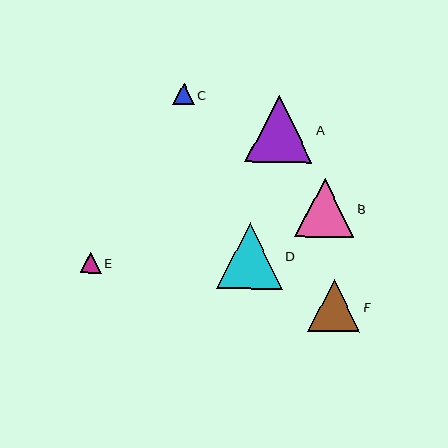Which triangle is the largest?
Triangle A is the largest with a size of approximately 67 pixels.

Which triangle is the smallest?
Triangle C is the smallest with a size of approximately 21 pixels.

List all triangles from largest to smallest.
From largest to smallest: A, D, B, F, E, C.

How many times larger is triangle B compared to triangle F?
Triangle B is approximately 1.1 times the size of triangle F.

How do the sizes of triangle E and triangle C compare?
Triangle E and triangle C are approximately the same size.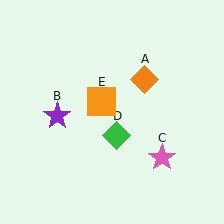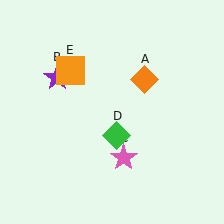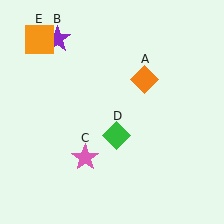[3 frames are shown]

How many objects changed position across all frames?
3 objects changed position: purple star (object B), pink star (object C), orange square (object E).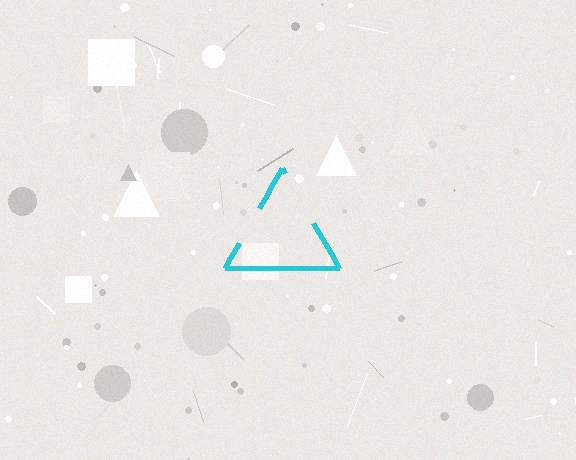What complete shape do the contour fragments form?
The contour fragments form a triangle.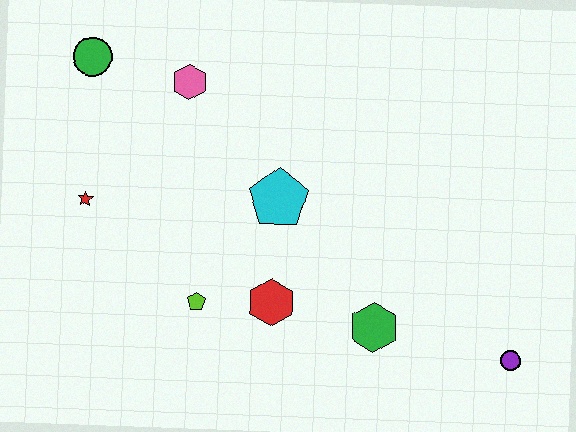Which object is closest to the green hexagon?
The red hexagon is closest to the green hexagon.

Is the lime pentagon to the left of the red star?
No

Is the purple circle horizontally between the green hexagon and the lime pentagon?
No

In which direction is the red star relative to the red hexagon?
The red star is to the left of the red hexagon.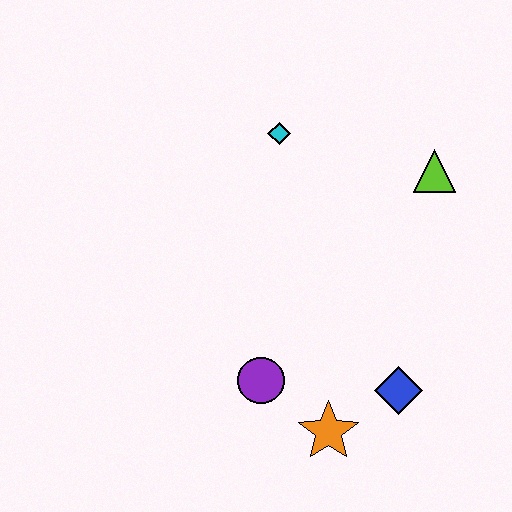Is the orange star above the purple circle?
No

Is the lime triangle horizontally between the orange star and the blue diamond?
No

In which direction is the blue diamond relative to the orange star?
The blue diamond is to the right of the orange star.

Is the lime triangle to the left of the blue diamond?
No